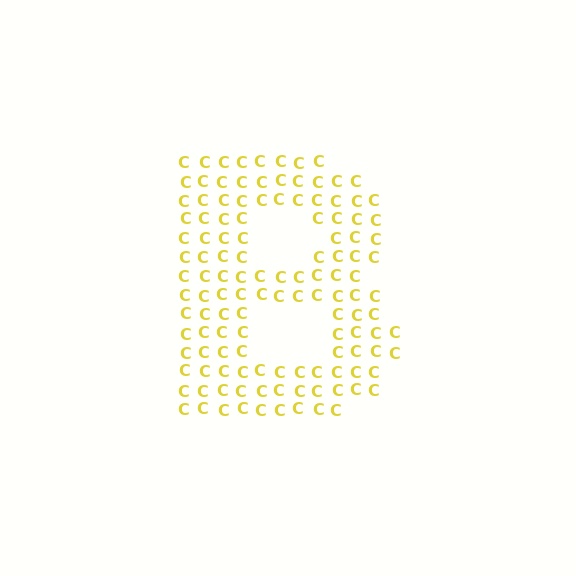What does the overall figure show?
The overall figure shows the letter B.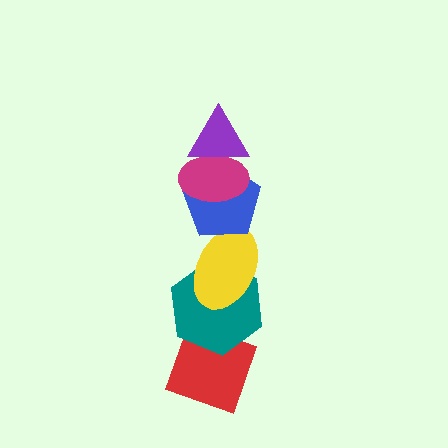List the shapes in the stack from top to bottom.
From top to bottom: the purple triangle, the magenta ellipse, the blue pentagon, the yellow ellipse, the teal hexagon, the red diamond.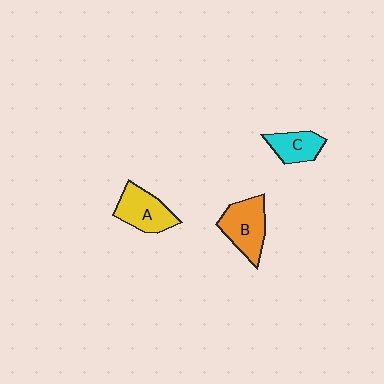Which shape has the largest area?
Shape B (orange).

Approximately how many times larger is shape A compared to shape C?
Approximately 1.3 times.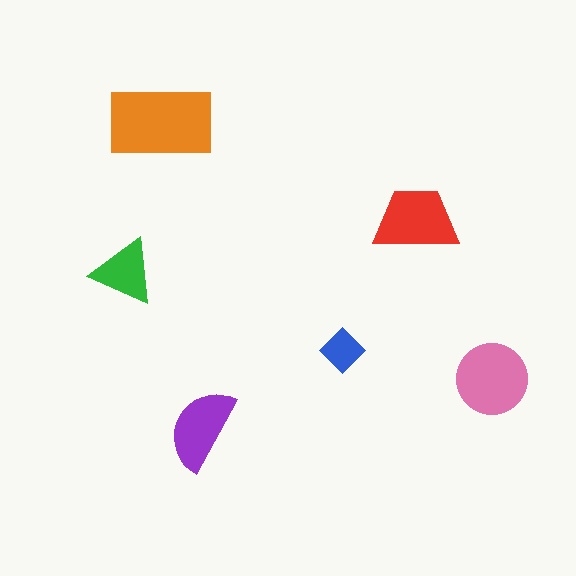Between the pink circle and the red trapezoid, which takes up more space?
The pink circle.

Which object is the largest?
The orange rectangle.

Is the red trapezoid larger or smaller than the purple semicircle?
Larger.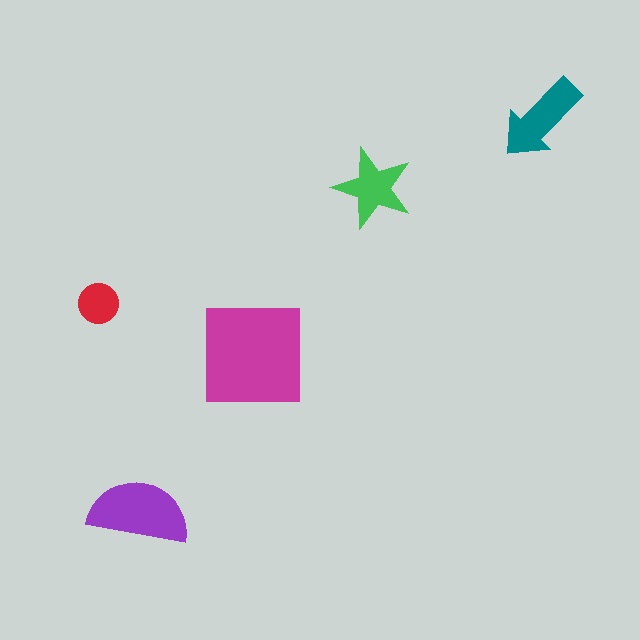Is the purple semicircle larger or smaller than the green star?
Larger.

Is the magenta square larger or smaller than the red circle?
Larger.